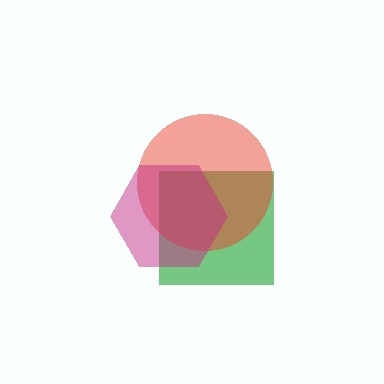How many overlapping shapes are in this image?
There are 3 overlapping shapes in the image.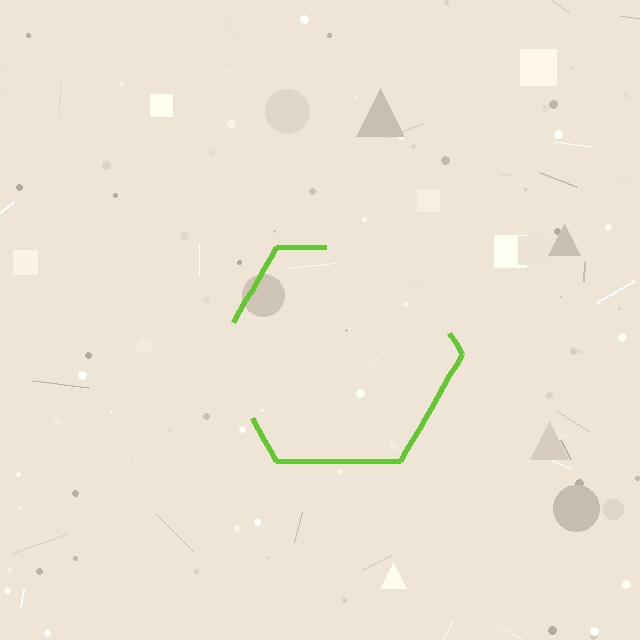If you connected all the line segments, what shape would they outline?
They would outline a hexagon.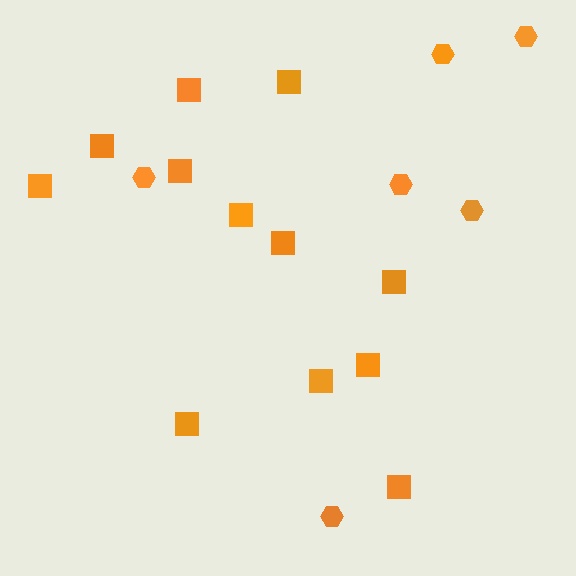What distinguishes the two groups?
There are 2 groups: one group of hexagons (6) and one group of squares (12).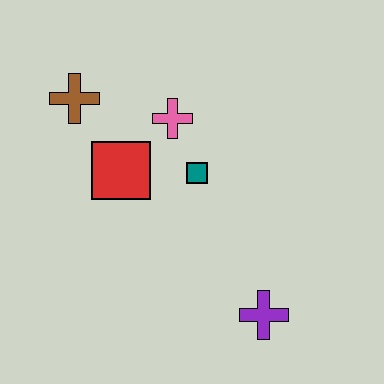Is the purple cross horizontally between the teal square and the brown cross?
No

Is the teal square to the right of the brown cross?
Yes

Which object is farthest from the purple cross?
The brown cross is farthest from the purple cross.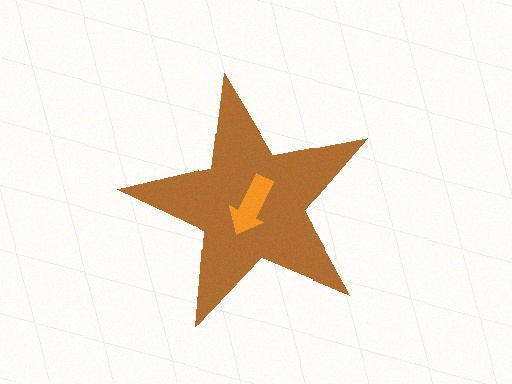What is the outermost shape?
The brown star.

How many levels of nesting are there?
2.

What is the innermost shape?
The orange arrow.